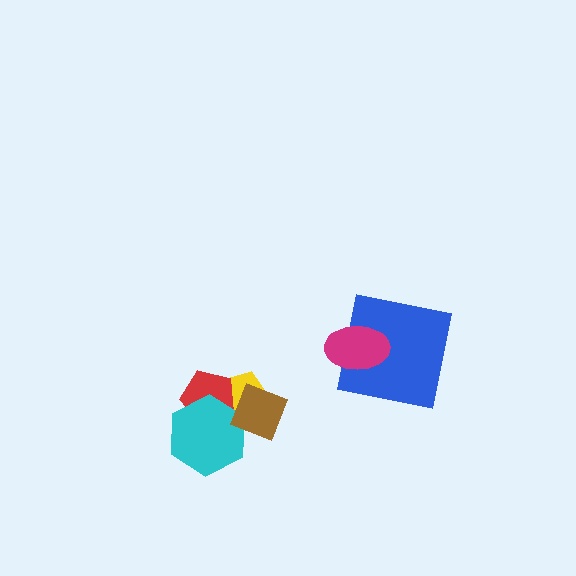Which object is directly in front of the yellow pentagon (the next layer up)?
The red pentagon is directly in front of the yellow pentagon.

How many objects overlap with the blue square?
1 object overlaps with the blue square.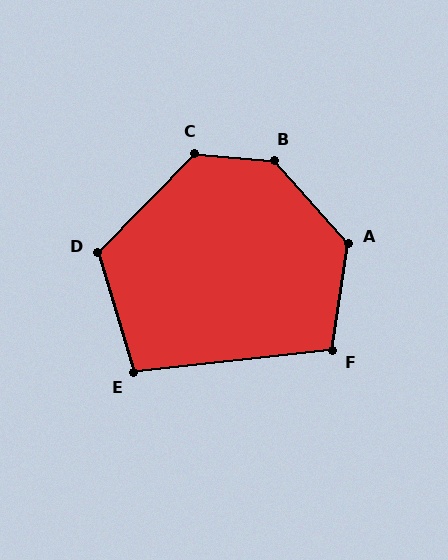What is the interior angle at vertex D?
Approximately 119 degrees (obtuse).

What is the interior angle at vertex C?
Approximately 130 degrees (obtuse).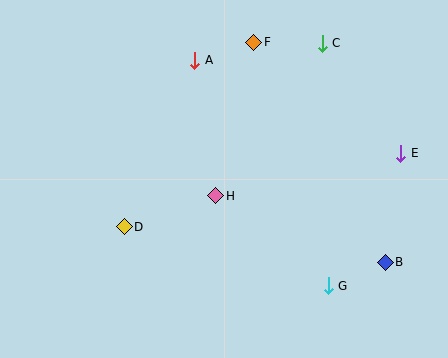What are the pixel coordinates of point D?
Point D is at (124, 227).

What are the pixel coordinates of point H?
Point H is at (216, 196).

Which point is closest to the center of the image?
Point H at (216, 196) is closest to the center.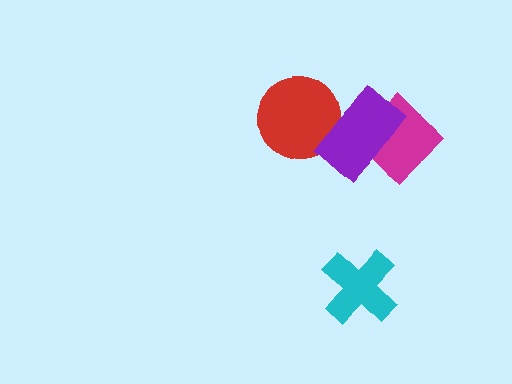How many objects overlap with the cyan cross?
0 objects overlap with the cyan cross.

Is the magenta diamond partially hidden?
Yes, it is partially covered by another shape.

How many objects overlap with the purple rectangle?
2 objects overlap with the purple rectangle.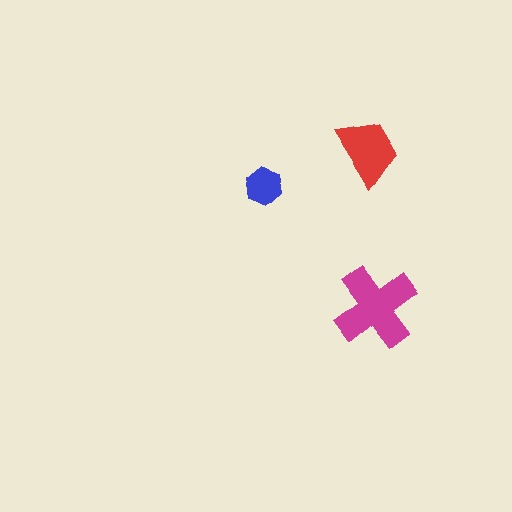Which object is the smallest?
The blue hexagon.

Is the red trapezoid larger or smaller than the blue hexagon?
Larger.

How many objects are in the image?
There are 3 objects in the image.